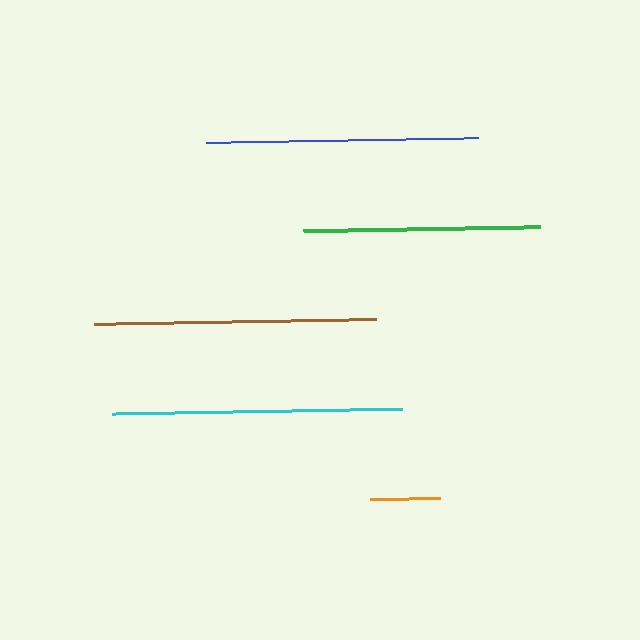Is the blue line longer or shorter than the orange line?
The blue line is longer than the orange line.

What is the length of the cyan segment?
The cyan segment is approximately 290 pixels long.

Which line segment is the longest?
The cyan line is the longest at approximately 290 pixels.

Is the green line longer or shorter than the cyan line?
The cyan line is longer than the green line.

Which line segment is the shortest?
The orange line is the shortest at approximately 71 pixels.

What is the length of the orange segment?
The orange segment is approximately 71 pixels long.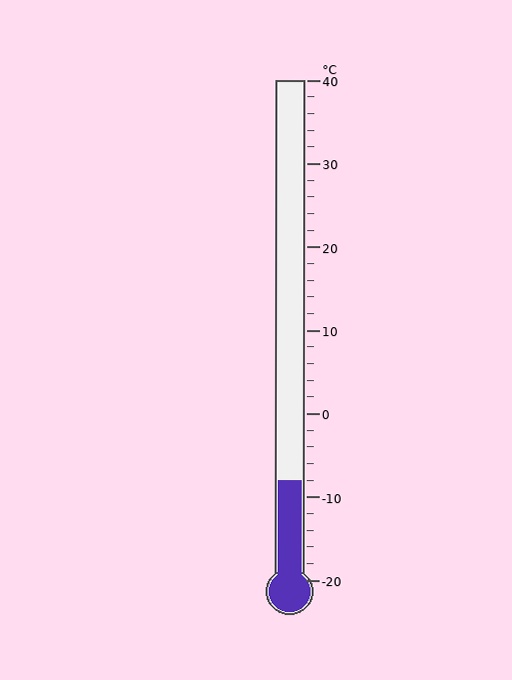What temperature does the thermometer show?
The thermometer shows approximately -8°C.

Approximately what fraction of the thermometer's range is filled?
The thermometer is filled to approximately 20% of its range.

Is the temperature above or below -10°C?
The temperature is above -10°C.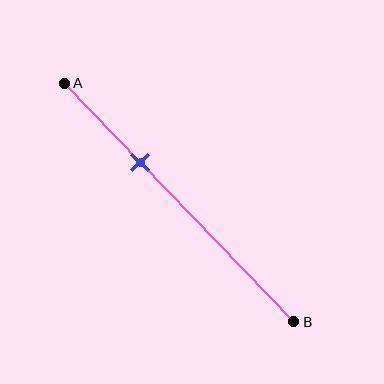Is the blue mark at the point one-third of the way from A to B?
Yes, the mark is approximately at the one-third point.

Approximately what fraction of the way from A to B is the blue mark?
The blue mark is approximately 35% of the way from A to B.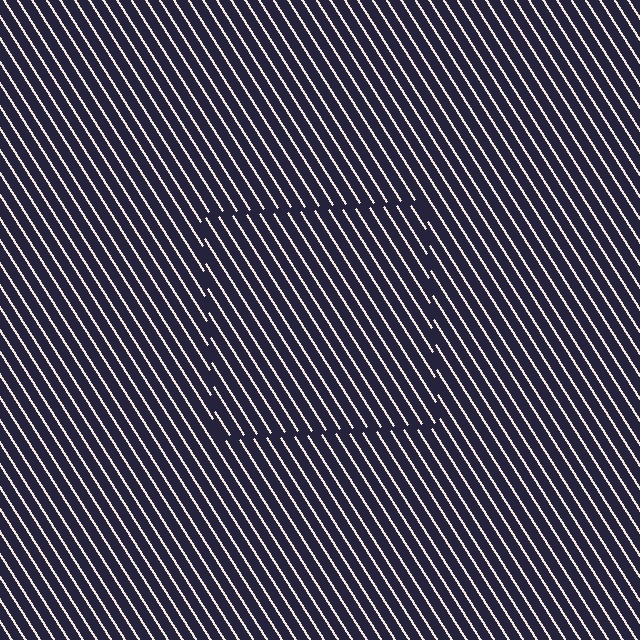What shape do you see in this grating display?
An illusory square. The interior of the shape contains the same grating, shifted by half a period — the contour is defined by the phase discontinuity where line-ends from the inner and outer gratings abut.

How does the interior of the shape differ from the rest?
The interior of the shape contains the same grating, shifted by half a period — the contour is defined by the phase discontinuity where line-ends from the inner and outer gratings abut.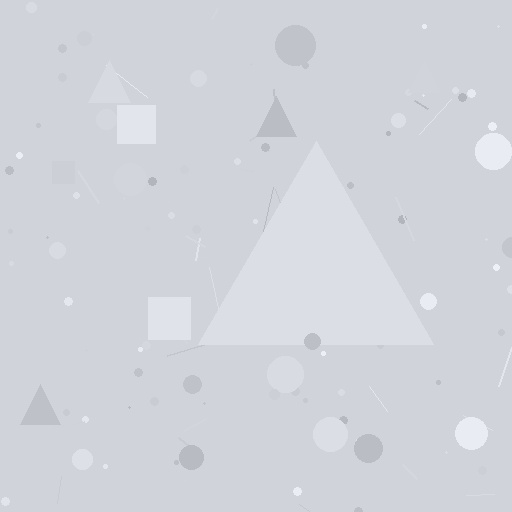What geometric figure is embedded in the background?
A triangle is embedded in the background.